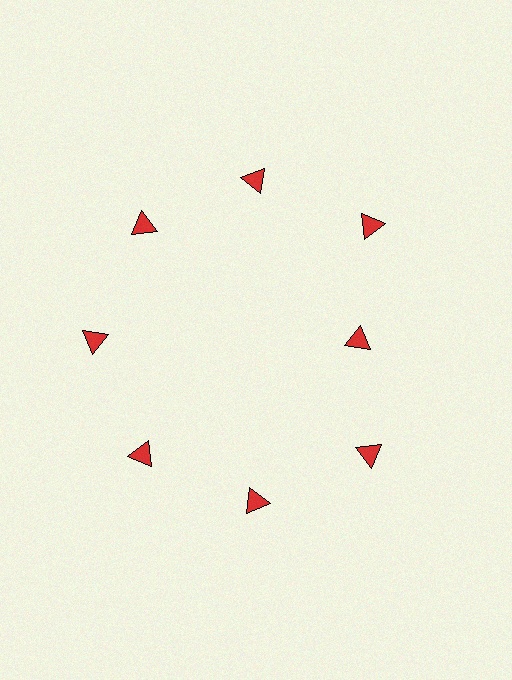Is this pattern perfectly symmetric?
No. The 8 red triangles are arranged in a ring, but one element near the 3 o'clock position is pulled inward toward the center, breaking the 8-fold rotational symmetry.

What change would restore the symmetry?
The symmetry would be restored by moving it outward, back onto the ring so that all 8 triangles sit at equal angles and equal distance from the center.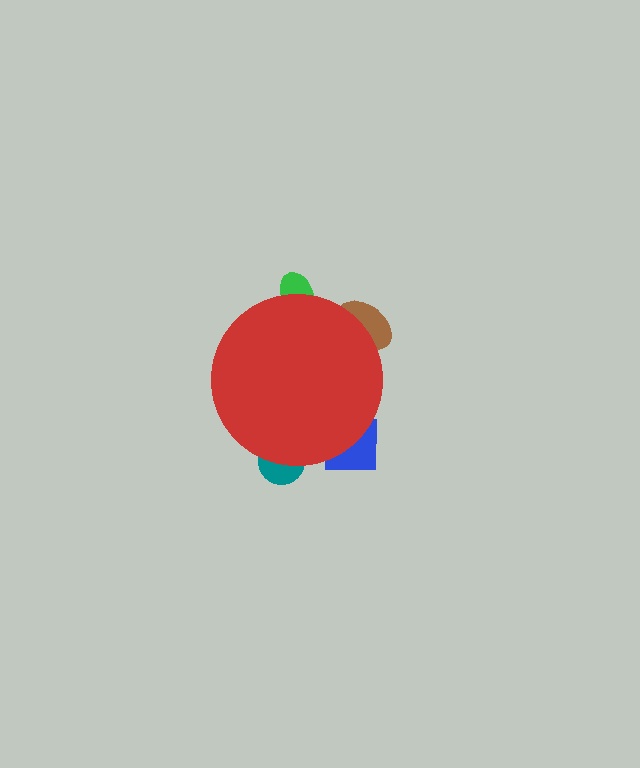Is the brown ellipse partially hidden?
Yes, the brown ellipse is partially hidden behind the red circle.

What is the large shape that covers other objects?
A red circle.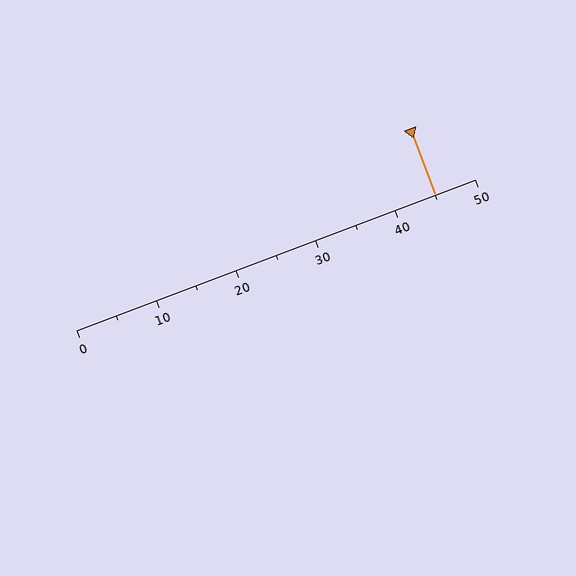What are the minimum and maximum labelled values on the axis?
The axis runs from 0 to 50.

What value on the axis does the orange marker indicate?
The marker indicates approximately 45.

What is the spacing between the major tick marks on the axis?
The major ticks are spaced 10 apart.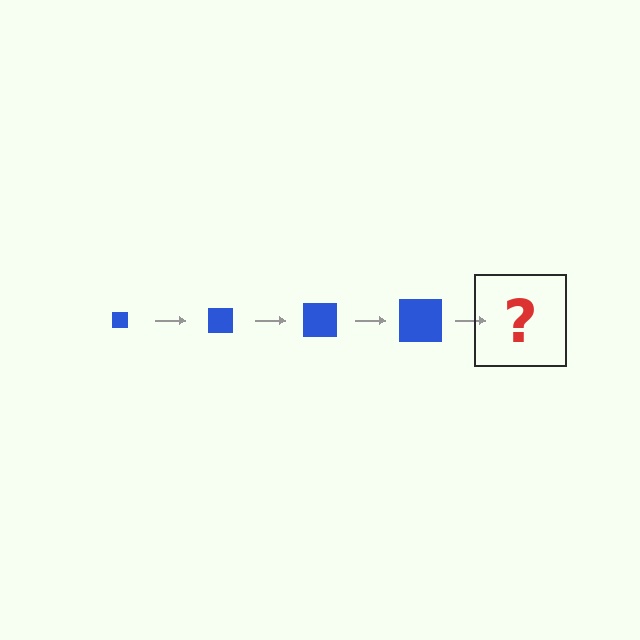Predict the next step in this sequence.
The next step is a blue square, larger than the previous one.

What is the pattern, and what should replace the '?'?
The pattern is that the square gets progressively larger each step. The '?' should be a blue square, larger than the previous one.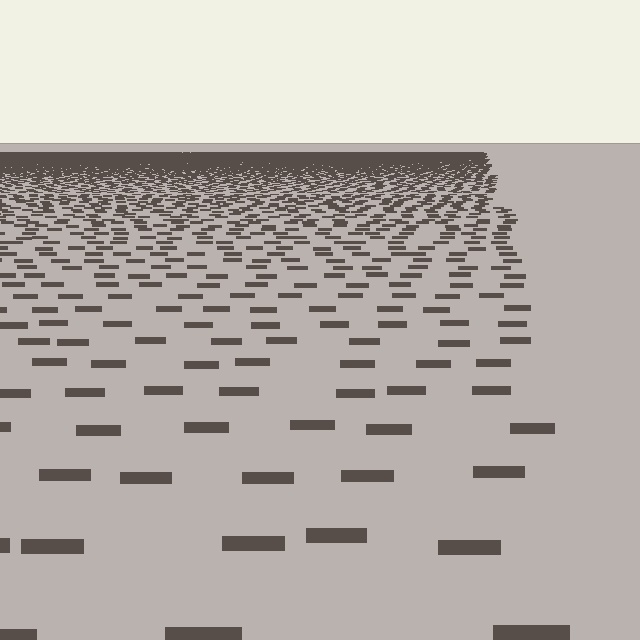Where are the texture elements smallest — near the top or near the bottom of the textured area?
Near the top.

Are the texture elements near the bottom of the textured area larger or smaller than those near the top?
Larger. Near the bottom, elements are closer to the viewer and appear at a bigger on-screen size.